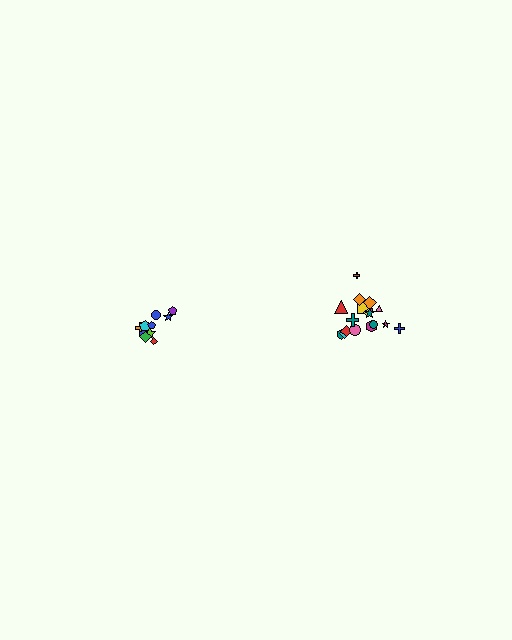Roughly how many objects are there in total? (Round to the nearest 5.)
Roughly 30 objects in total.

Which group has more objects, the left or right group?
The right group.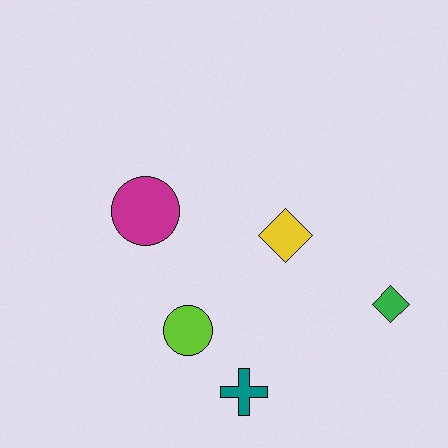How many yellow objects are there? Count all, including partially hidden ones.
There is 1 yellow object.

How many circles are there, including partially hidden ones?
There are 2 circles.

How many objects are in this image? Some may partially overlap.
There are 5 objects.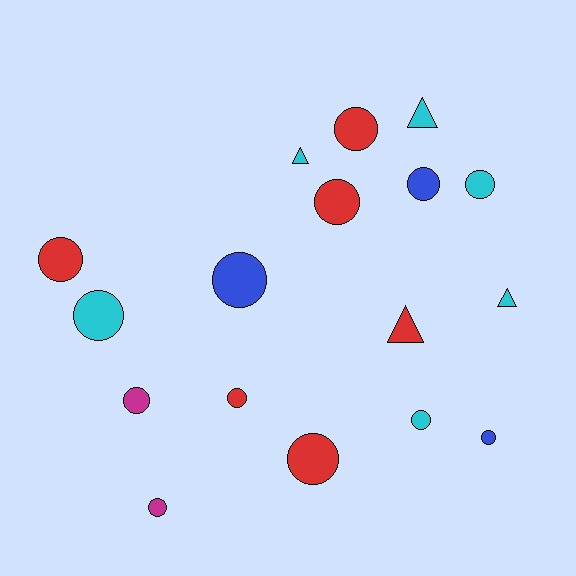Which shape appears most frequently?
Circle, with 13 objects.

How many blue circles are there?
There are 3 blue circles.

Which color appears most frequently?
Red, with 6 objects.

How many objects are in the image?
There are 17 objects.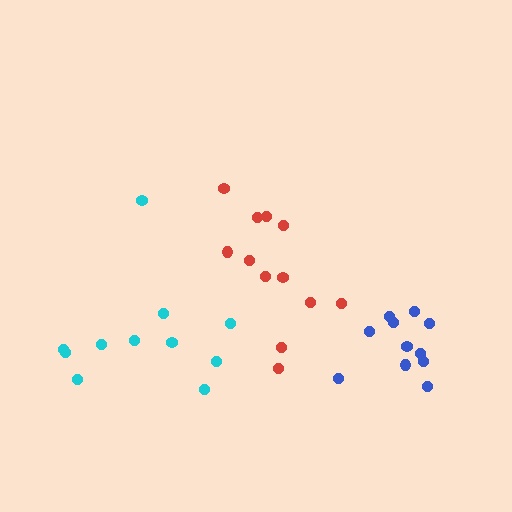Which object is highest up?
The red cluster is topmost.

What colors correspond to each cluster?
The clusters are colored: red, cyan, blue.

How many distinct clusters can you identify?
There are 3 distinct clusters.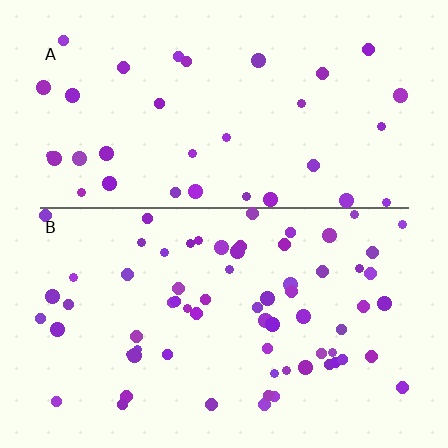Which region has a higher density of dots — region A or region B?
B (the bottom).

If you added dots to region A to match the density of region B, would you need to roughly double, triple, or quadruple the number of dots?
Approximately double.